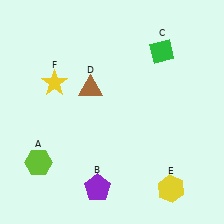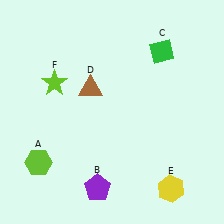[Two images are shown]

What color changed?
The star (F) changed from yellow in Image 1 to lime in Image 2.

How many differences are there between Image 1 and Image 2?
There is 1 difference between the two images.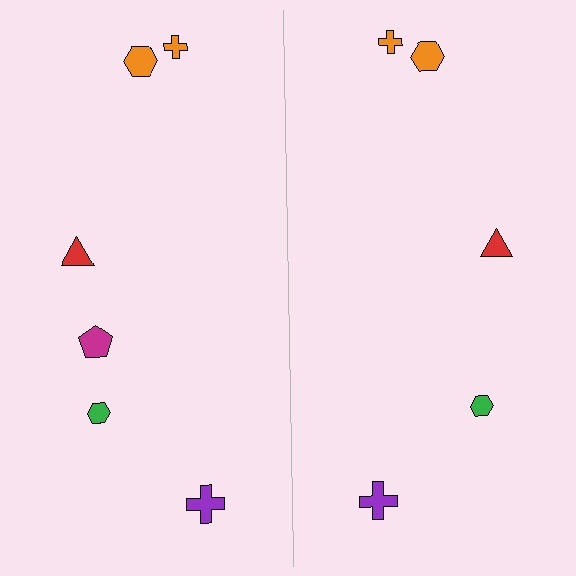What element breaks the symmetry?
A magenta pentagon is missing from the right side.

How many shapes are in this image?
There are 11 shapes in this image.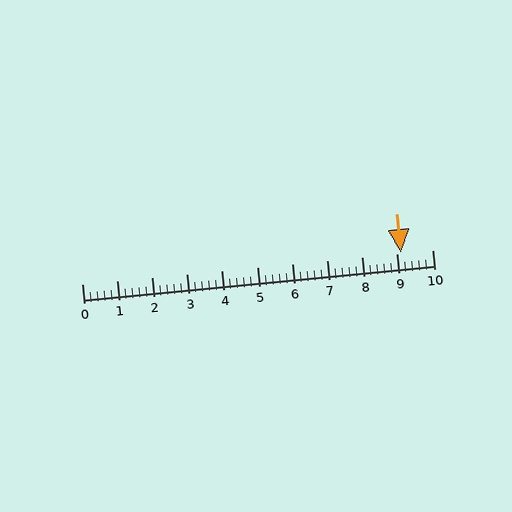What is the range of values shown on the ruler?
The ruler shows values from 0 to 10.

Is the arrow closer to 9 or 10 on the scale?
The arrow is closer to 9.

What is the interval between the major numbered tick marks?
The major tick marks are spaced 1 units apart.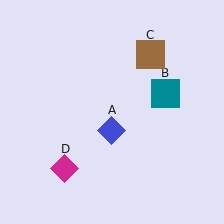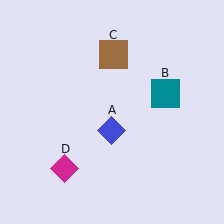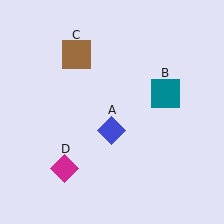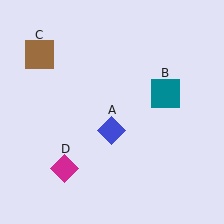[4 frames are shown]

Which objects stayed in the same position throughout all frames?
Blue diamond (object A) and teal square (object B) and magenta diamond (object D) remained stationary.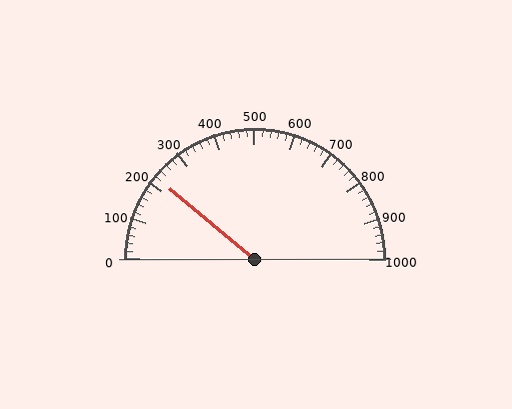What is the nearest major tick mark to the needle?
The nearest major tick mark is 200.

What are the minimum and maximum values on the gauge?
The gauge ranges from 0 to 1000.